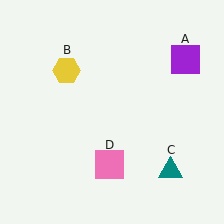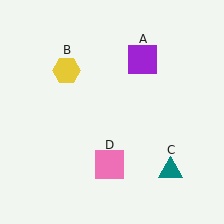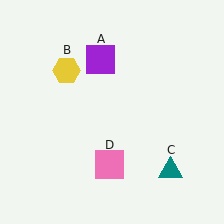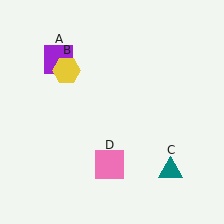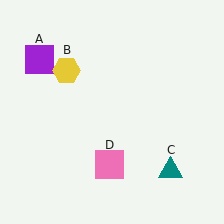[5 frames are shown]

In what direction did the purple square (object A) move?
The purple square (object A) moved left.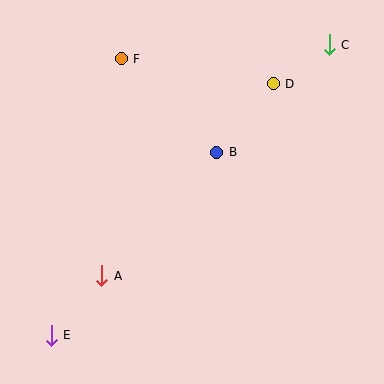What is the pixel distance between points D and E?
The distance between D and E is 336 pixels.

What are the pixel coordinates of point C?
Point C is at (329, 45).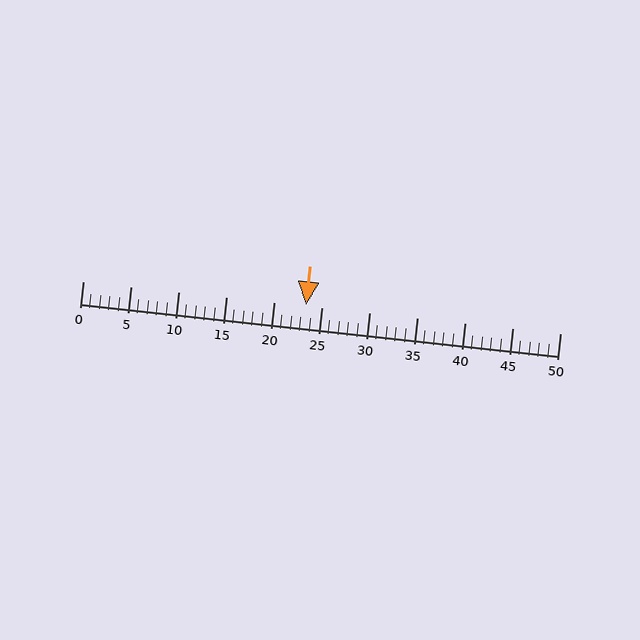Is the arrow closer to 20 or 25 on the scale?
The arrow is closer to 25.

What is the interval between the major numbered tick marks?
The major tick marks are spaced 5 units apart.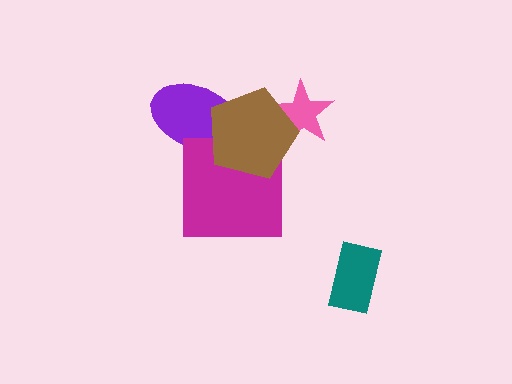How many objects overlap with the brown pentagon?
3 objects overlap with the brown pentagon.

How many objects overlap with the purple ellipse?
2 objects overlap with the purple ellipse.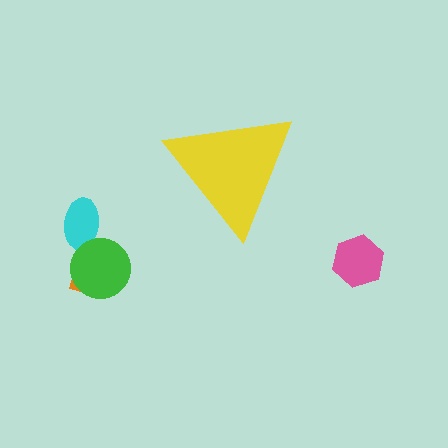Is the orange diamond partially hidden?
No, the orange diamond is fully visible.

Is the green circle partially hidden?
No, the green circle is fully visible.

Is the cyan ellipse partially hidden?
No, the cyan ellipse is fully visible.